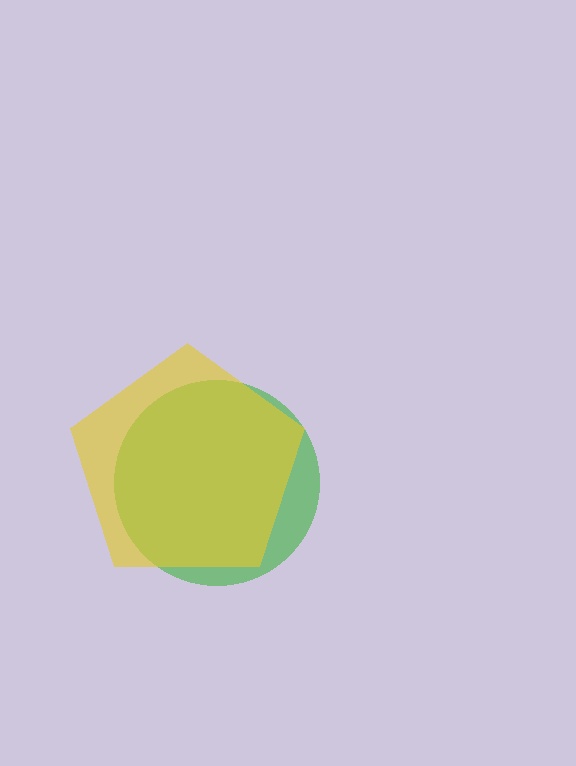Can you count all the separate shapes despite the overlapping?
Yes, there are 2 separate shapes.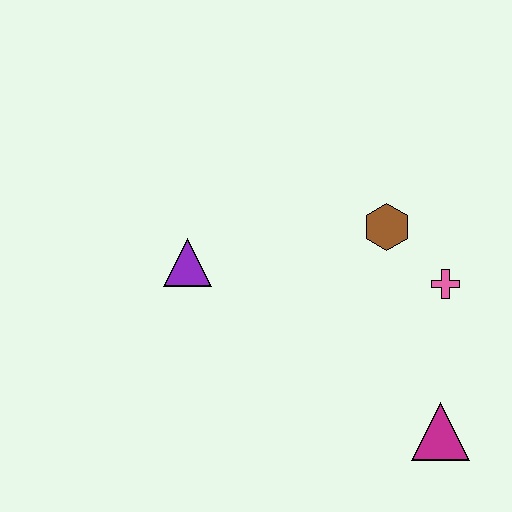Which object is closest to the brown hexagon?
The pink cross is closest to the brown hexagon.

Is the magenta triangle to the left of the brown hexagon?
No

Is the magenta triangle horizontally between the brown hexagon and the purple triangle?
No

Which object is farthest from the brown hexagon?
The magenta triangle is farthest from the brown hexagon.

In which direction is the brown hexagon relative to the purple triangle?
The brown hexagon is to the right of the purple triangle.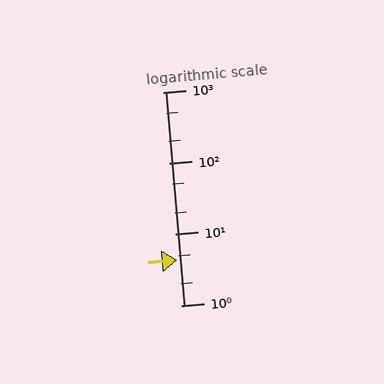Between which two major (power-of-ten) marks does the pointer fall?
The pointer is between 1 and 10.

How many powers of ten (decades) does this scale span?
The scale spans 3 decades, from 1 to 1000.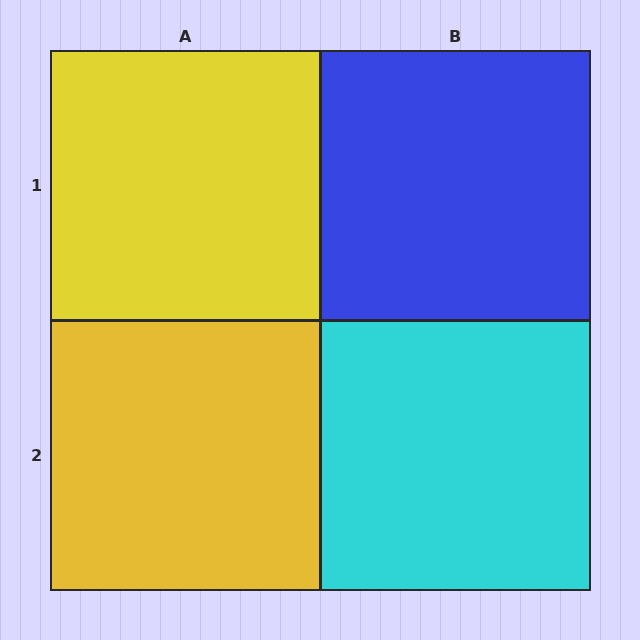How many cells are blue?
1 cell is blue.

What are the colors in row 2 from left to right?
Yellow, cyan.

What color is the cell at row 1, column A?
Yellow.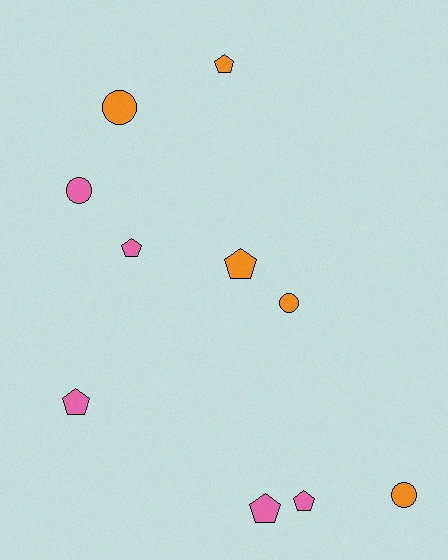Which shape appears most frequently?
Pentagon, with 6 objects.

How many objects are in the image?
There are 10 objects.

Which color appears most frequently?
Pink, with 5 objects.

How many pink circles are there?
There is 1 pink circle.